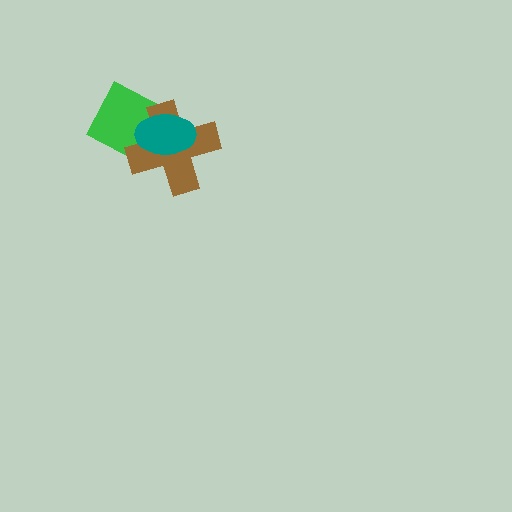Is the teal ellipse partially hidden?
No, no other shape covers it.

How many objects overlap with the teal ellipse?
2 objects overlap with the teal ellipse.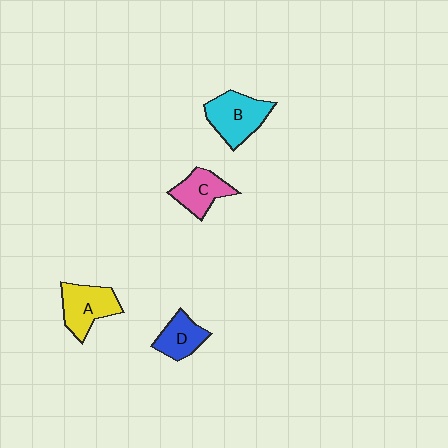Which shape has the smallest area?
Shape D (blue).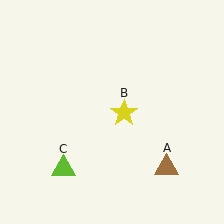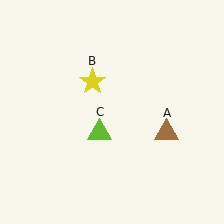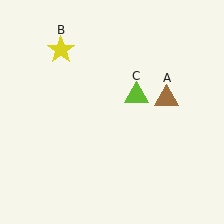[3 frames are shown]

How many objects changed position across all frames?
3 objects changed position: brown triangle (object A), yellow star (object B), lime triangle (object C).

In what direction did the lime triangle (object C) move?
The lime triangle (object C) moved up and to the right.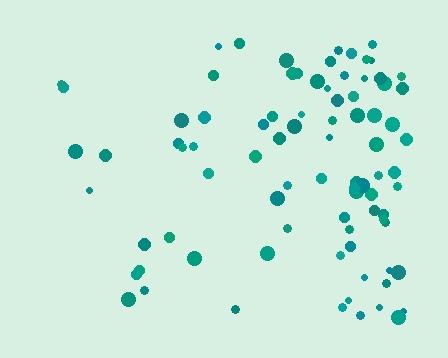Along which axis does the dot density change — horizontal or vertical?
Horizontal.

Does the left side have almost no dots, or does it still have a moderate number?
Still a moderate number, just noticeably fewer than the right.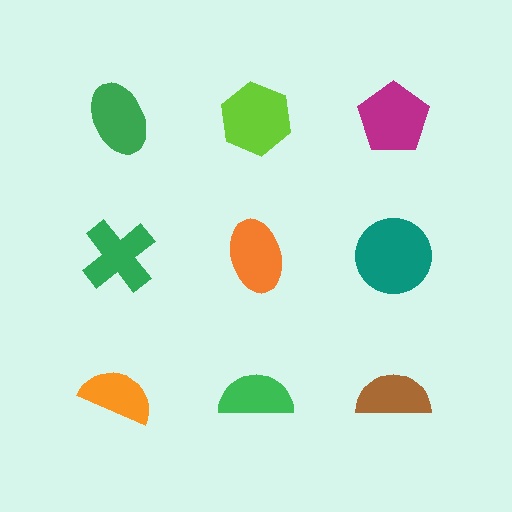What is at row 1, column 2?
A lime hexagon.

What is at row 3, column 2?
A green semicircle.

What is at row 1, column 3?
A magenta pentagon.